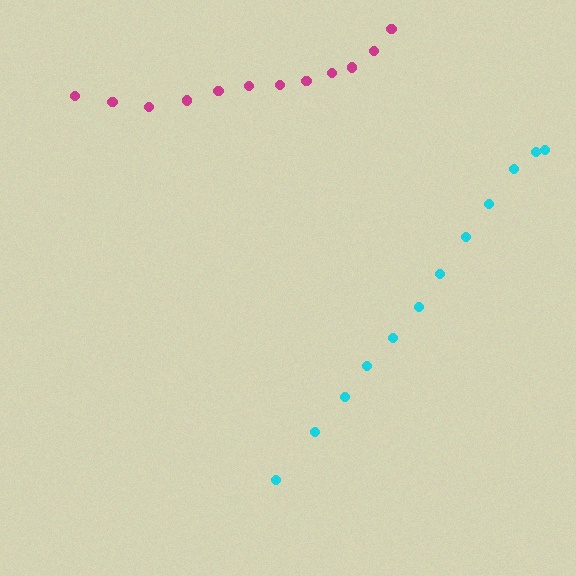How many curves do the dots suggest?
There are 2 distinct paths.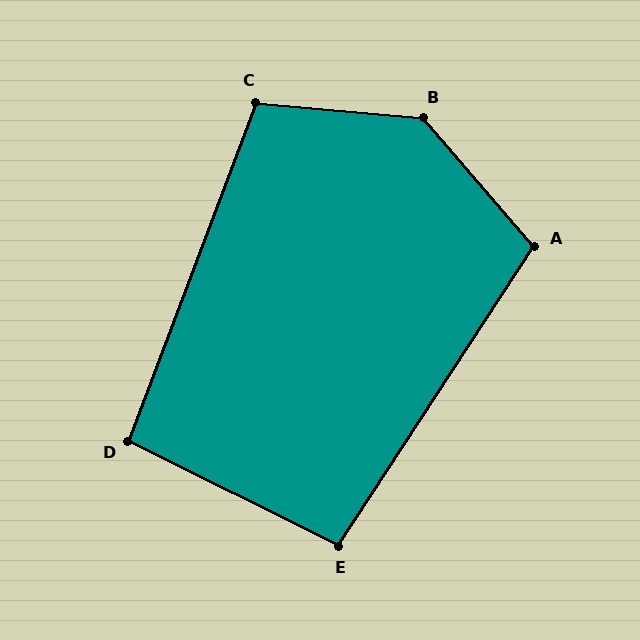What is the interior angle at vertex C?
Approximately 105 degrees (obtuse).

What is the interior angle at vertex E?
Approximately 97 degrees (obtuse).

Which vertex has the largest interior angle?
B, at approximately 136 degrees.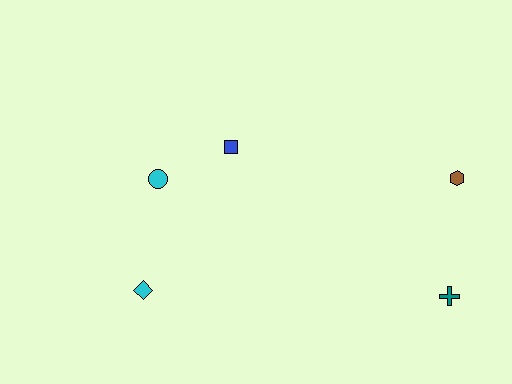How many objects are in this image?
There are 5 objects.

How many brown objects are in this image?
There is 1 brown object.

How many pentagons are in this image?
There are no pentagons.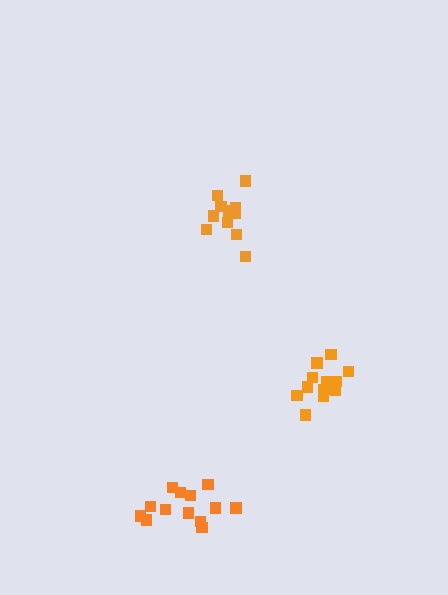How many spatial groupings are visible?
There are 3 spatial groupings.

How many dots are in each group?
Group 1: 14 dots, Group 2: 11 dots, Group 3: 13 dots (38 total).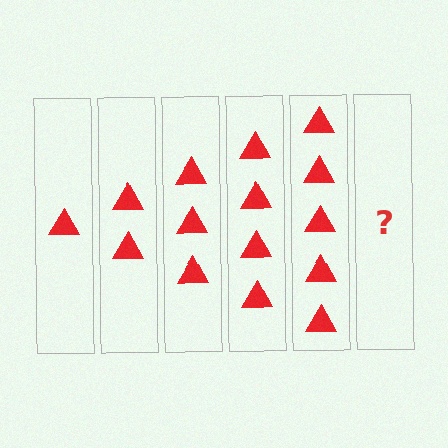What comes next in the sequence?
The next element should be 6 triangles.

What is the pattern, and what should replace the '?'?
The pattern is that each step adds one more triangle. The '?' should be 6 triangles.